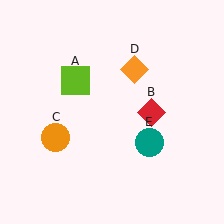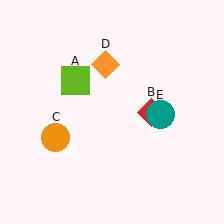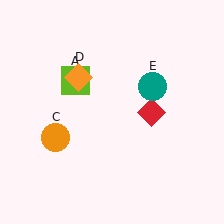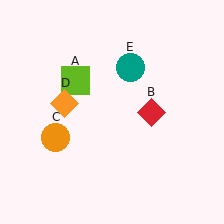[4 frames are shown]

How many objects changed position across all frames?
2 objects changed position: orange diamond (object D), teal circle (object E).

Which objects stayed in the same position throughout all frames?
Lime square (object A) and red diamond (object B) and orange circle (object C) remained stationary.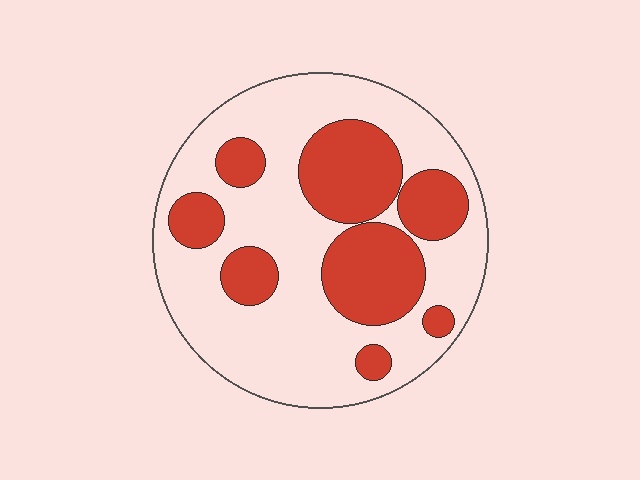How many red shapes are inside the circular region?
8.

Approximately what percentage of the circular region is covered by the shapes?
Approximately 35%.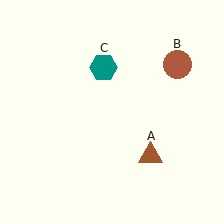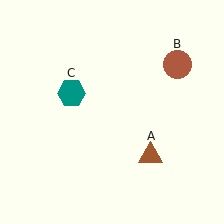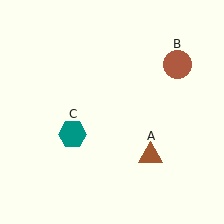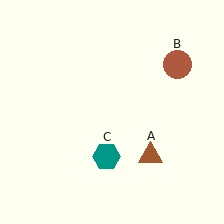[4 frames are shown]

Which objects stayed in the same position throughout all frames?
Brown triangle (object A) and brown circle (object B) remained stationary.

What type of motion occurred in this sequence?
The teal hexagon (object C) rotated counterclockwise around the center of the scene.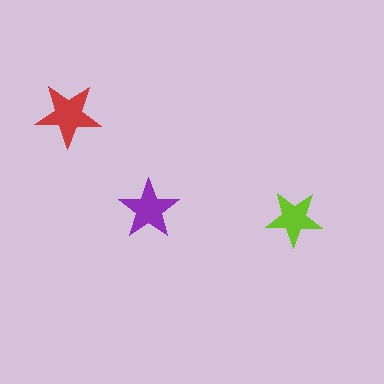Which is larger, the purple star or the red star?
The red one.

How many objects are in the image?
There are 3 objects in the image.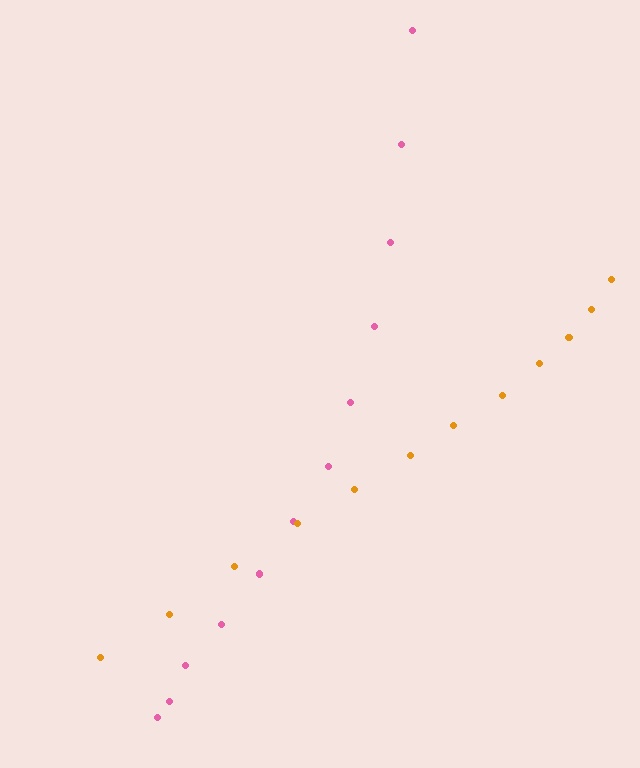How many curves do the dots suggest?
There are 2 distinct paths.